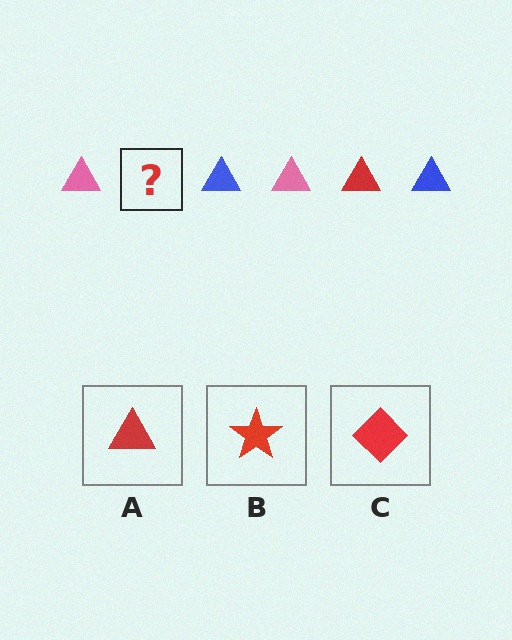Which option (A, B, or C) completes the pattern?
A.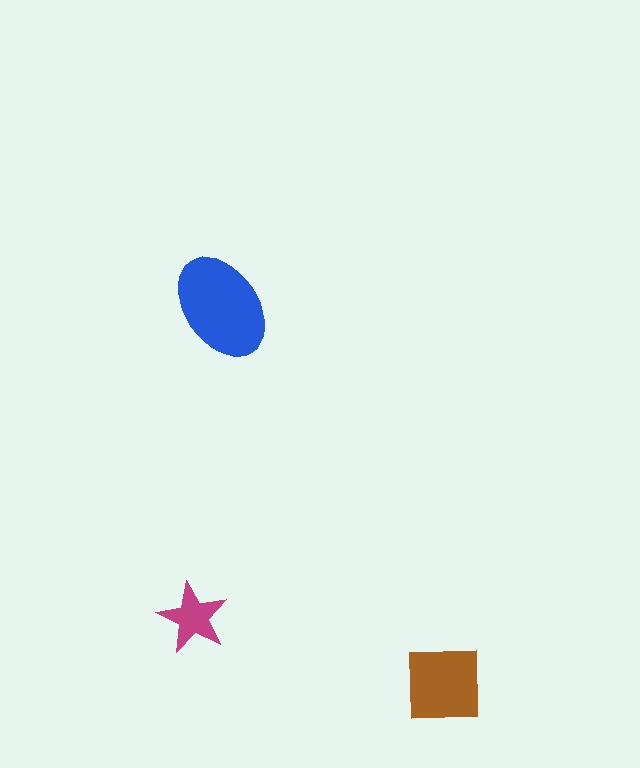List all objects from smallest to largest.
The magenta star, the brown square, the blue ellipse.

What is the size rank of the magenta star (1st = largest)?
3rd.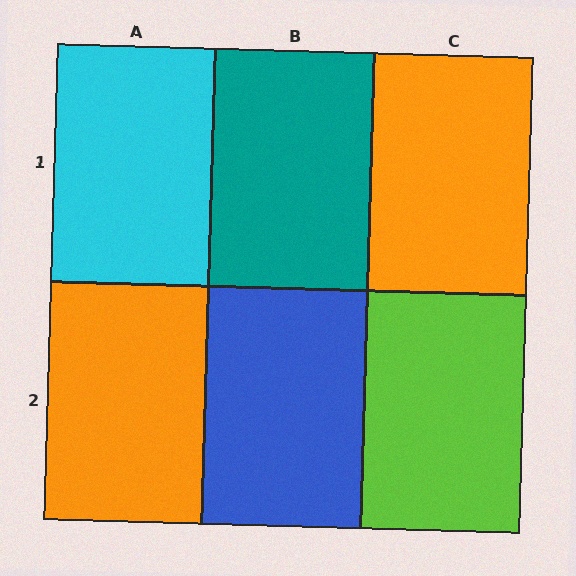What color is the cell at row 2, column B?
Blue.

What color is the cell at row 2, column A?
Orange.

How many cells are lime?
1 cell is lime.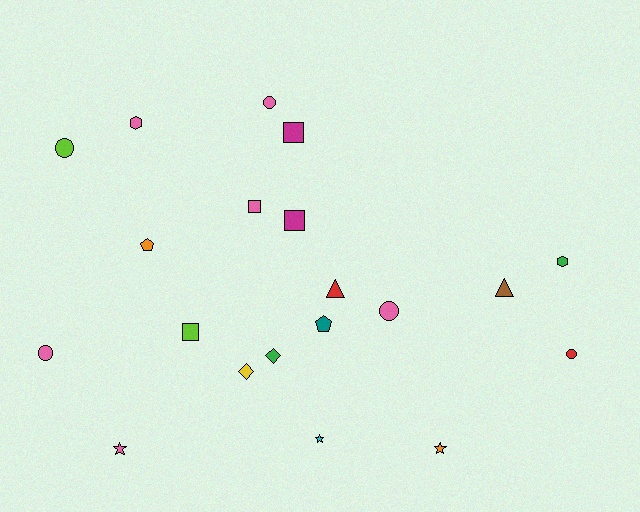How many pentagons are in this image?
There are 2 pentagons.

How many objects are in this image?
There are 20 objects.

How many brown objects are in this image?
There is 1 brown object.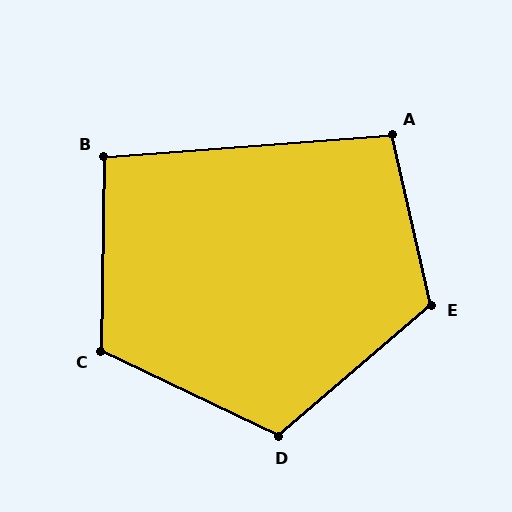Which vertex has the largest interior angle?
E, at approximately 118 degrees.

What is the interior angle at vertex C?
Approximately 115 degrees (obtuse).